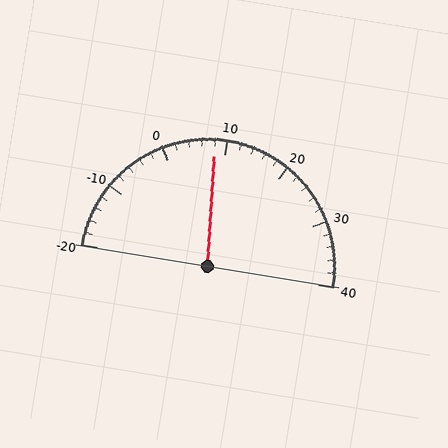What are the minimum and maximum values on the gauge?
The gauge ranges from -20 to 40.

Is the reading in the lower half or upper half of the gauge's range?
The reading is in the lower half of the range (-20 to 40).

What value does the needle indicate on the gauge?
The needle indicates approximately 8.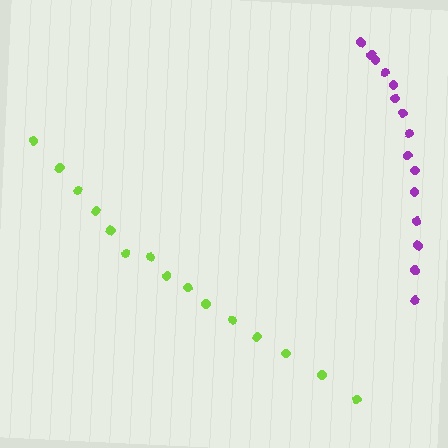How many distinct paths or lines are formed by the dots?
There are 2 distinct paths.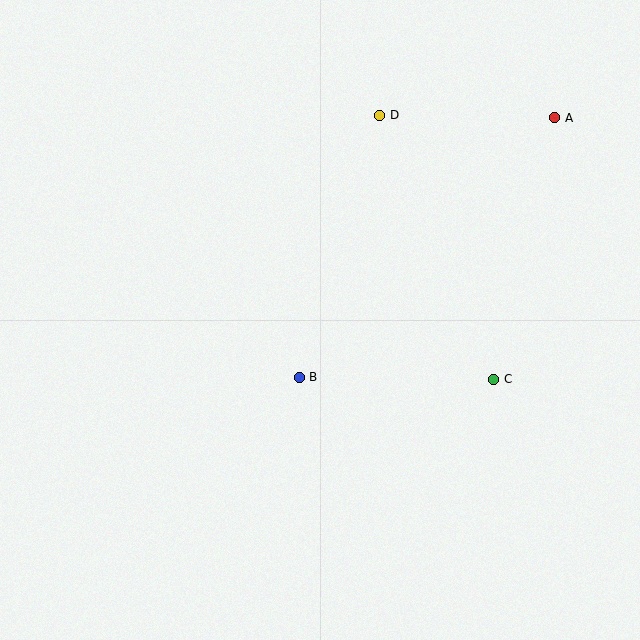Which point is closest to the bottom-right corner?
Point C is closest to the bottom-right corner.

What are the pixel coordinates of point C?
Point C is at (494, 379).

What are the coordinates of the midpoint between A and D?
The midpoint between A and D is at (467, 116).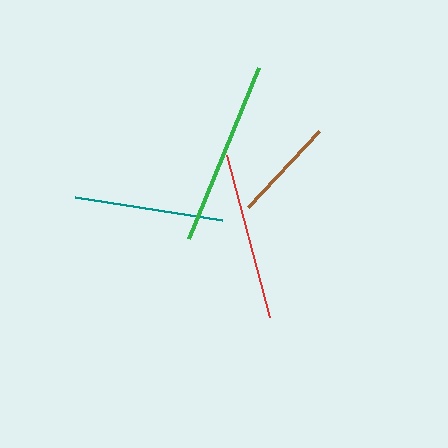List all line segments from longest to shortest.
From longest to shortest: green, red, teal, brown.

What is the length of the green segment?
The green segment is approximately 185 pixels long.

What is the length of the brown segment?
The brown segment is approximately 104 pixels long.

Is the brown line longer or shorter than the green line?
The green line is longer than the brown line.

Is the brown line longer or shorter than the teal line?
The teal line is longer than the brown line.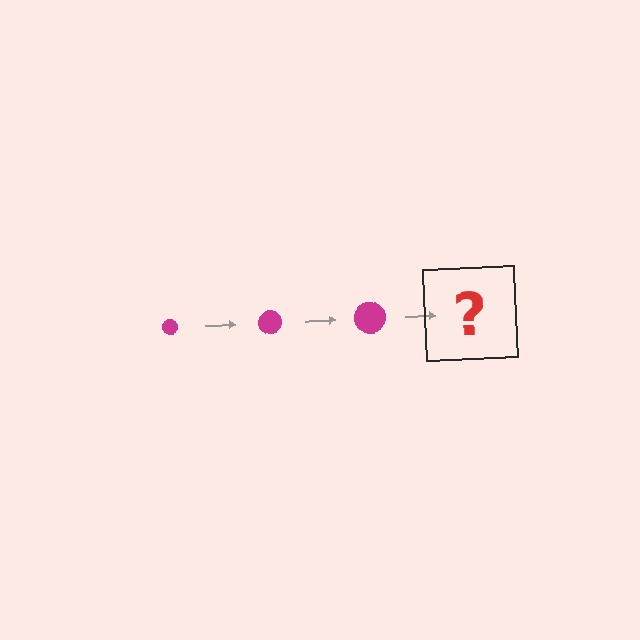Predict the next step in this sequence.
The next step is a magenta circle, larger than the previous one.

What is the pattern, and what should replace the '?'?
The pattern is that the circle gets progressively larger each step. The '?' should be a magenta circle, larger than the previous one.